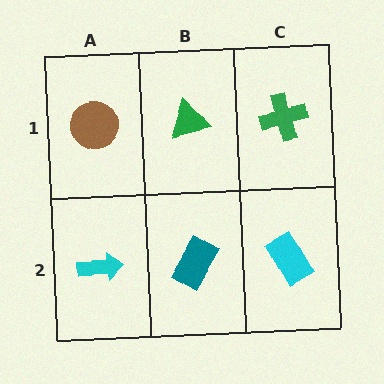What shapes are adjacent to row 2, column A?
A brown circle (row 1, column A), a teal rectangle (row 2, column B).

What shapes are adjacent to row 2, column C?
A green cross (row 1, column C), a teal rectangle (row 2, column B).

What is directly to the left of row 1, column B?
A brown circle.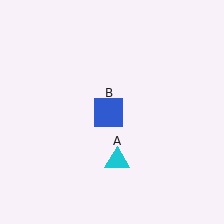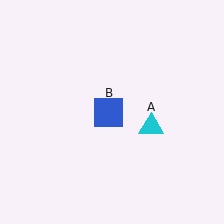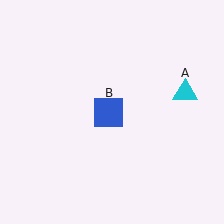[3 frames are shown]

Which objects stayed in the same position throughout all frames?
Blue square (object B) remained stationary.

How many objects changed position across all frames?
1 object changed position: cyan triangle (object A).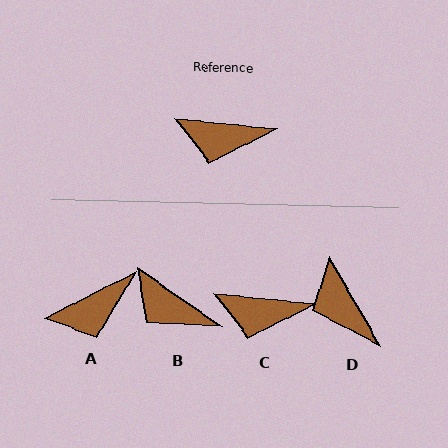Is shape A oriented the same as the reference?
No, it is off by about 33 degrees.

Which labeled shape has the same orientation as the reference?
C.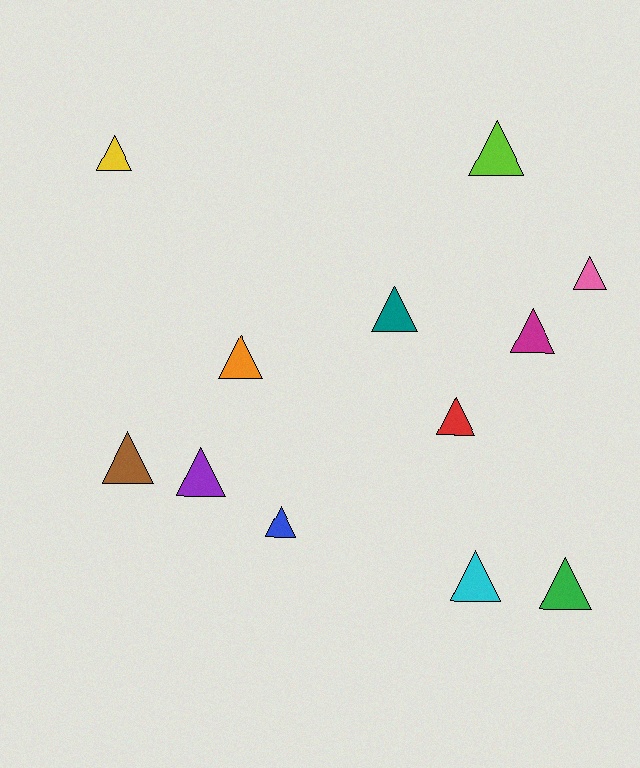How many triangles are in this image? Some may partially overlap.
There are 12 triangles.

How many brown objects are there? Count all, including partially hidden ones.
There is 1 brown object.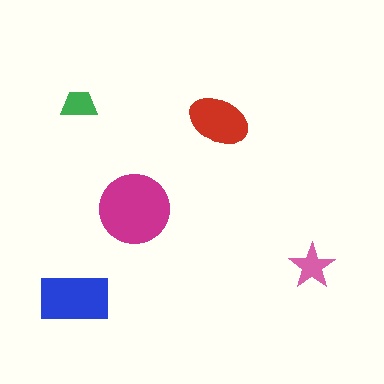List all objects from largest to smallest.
The magenta circle, the blue rectangle, the red ellipse, the pink star, the green trapezoid.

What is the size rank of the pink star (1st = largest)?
4th.